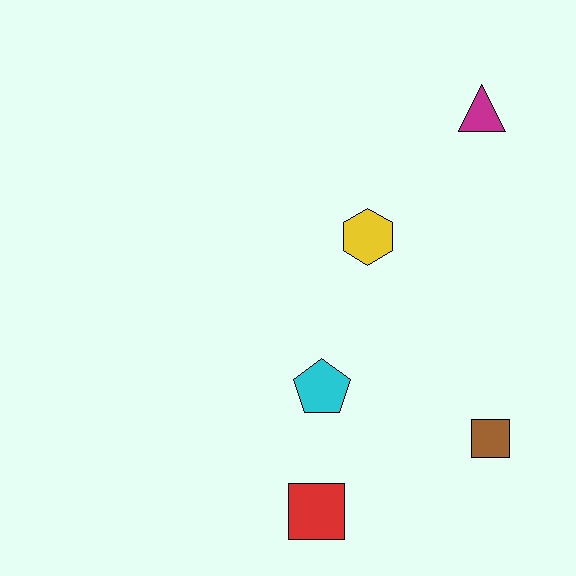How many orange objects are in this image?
There are no orange objects.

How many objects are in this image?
There are 5 objects.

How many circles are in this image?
There are no circles.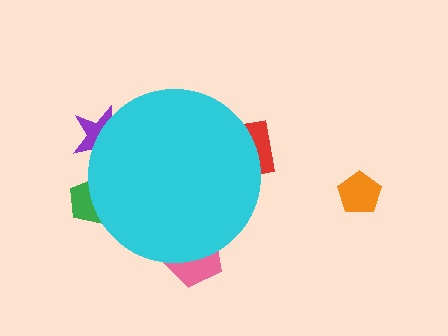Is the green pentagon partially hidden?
Yes, the green pentagon is partially hidden behind the cyan circle.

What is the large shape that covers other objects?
A cyan circle.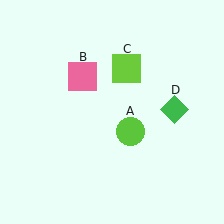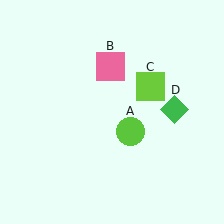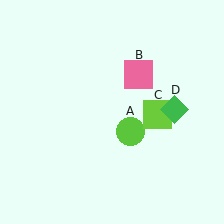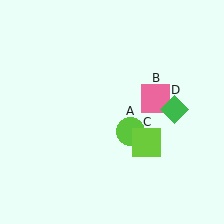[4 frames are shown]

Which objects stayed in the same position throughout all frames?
Lime circle (object A) and green diamond (object D) remained stationary.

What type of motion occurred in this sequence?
The pink square (object B), lime square (object C) rotated clockwise around the center of the scene.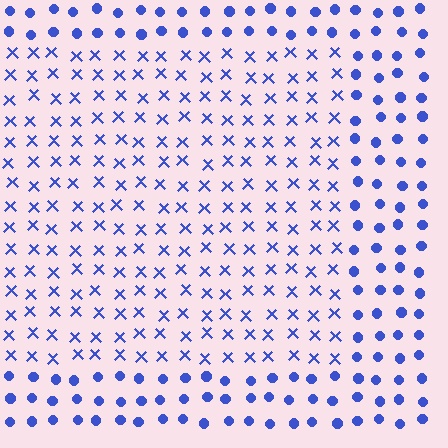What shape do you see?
I see a rectangle.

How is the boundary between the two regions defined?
The boundary is defined by a change in element shape: X marks inside vs. circles outside. All elements share the same color and spacing.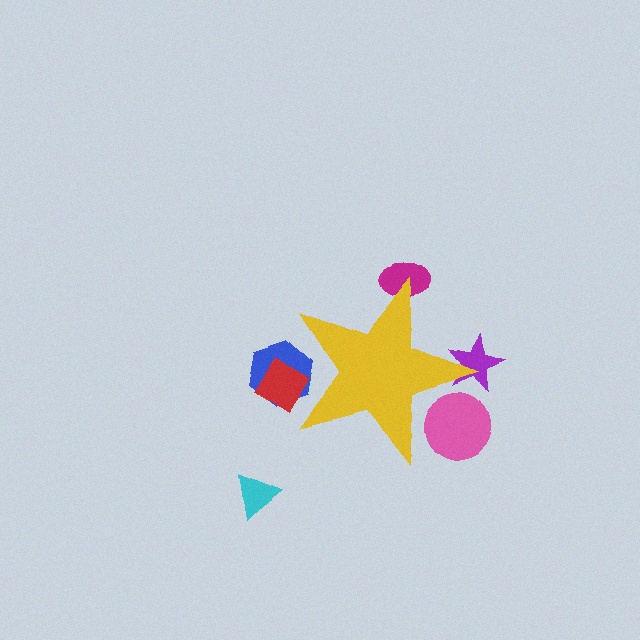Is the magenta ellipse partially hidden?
Yes, the magenta ellipse is partially hidden behind the yellow star.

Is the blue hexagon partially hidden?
Yes, the blue hexagon is partially hidden behind the yellow star.